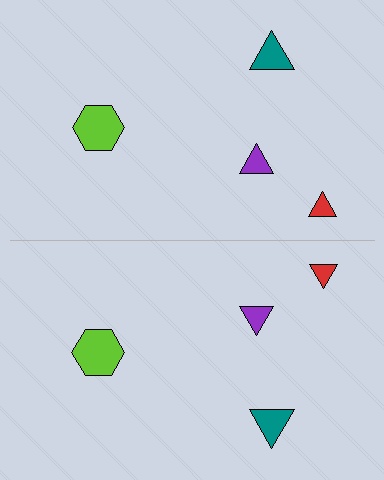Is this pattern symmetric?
Yes, this pattern has bilateral (reflection) symmetry.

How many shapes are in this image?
There are 8 shapes in this image.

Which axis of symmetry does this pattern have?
The pattern has a horizontal axis of symmetry running through the center of the image.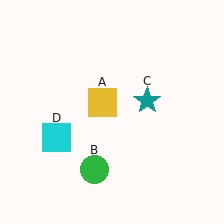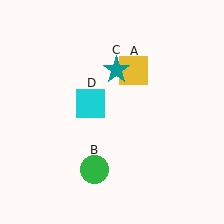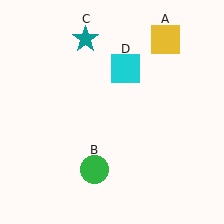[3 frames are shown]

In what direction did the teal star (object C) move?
The teal star (object C) moved up and to the left.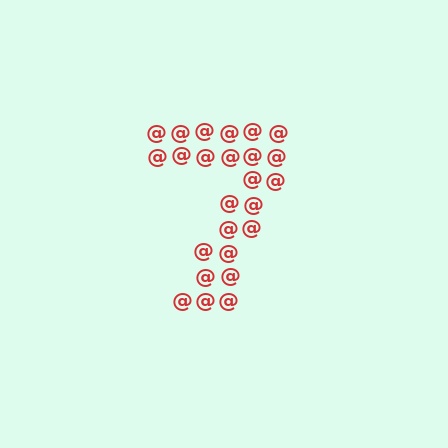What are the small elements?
The small elements are at signs.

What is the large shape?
The large shape is the digit 7.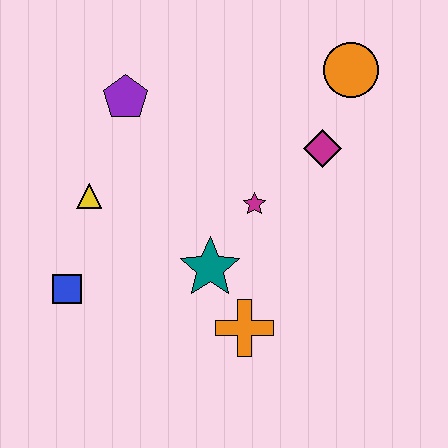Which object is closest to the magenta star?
The teal star is closest to the magenta star.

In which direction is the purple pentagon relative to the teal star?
The purple pentagon is above the teal star.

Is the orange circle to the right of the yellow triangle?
Yes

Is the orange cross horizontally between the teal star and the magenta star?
Yes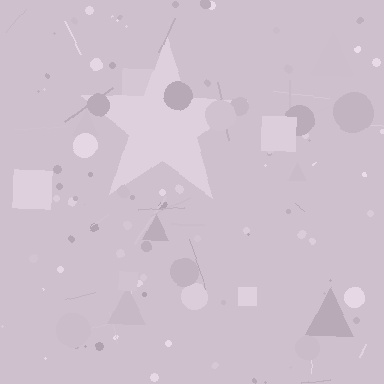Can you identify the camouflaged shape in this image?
The camouflaged shape is a star.